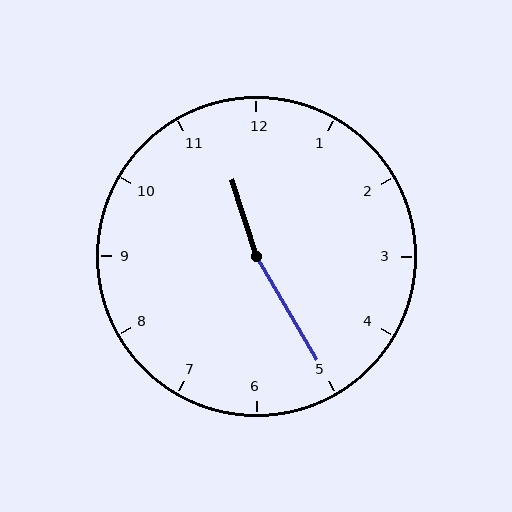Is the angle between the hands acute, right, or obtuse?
It is obtuse.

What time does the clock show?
11:25.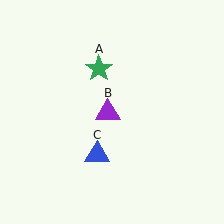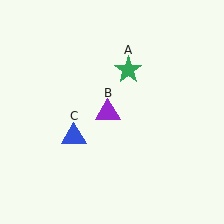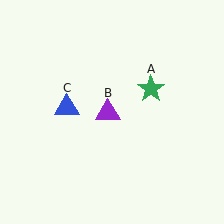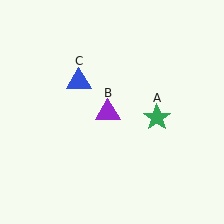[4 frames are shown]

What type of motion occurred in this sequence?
The green star (object A), blue triangle (object C) rotated clockwise around the center of the scene.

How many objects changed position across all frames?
2 objects changed position: green star (object A), blue triangle (object C).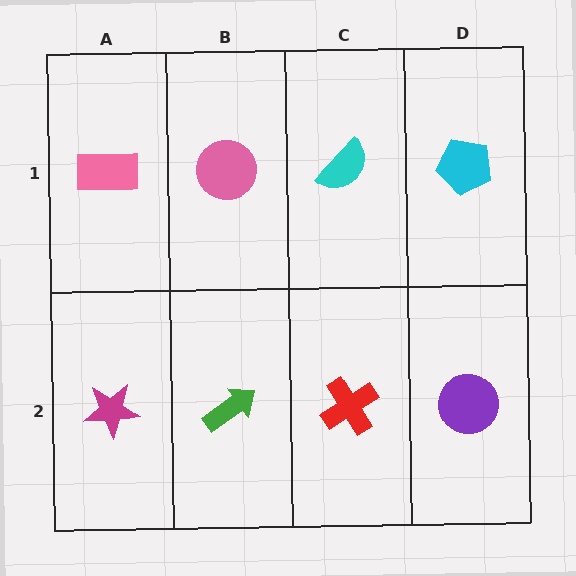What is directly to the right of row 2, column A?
A green arrow.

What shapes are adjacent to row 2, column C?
A cyan semicircle (row 1, column C), a green arrow (row 2, column B), a purple circle (row 2, column D).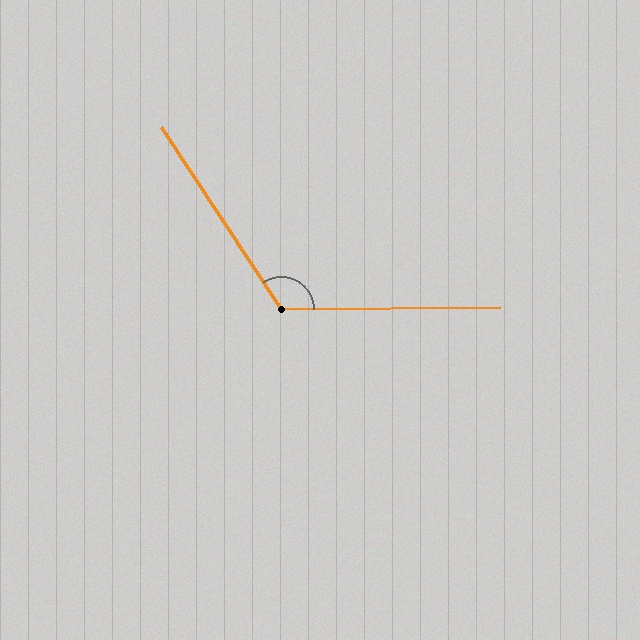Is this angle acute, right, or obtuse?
It is obtuse.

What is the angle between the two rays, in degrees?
Approximately 123 degrees.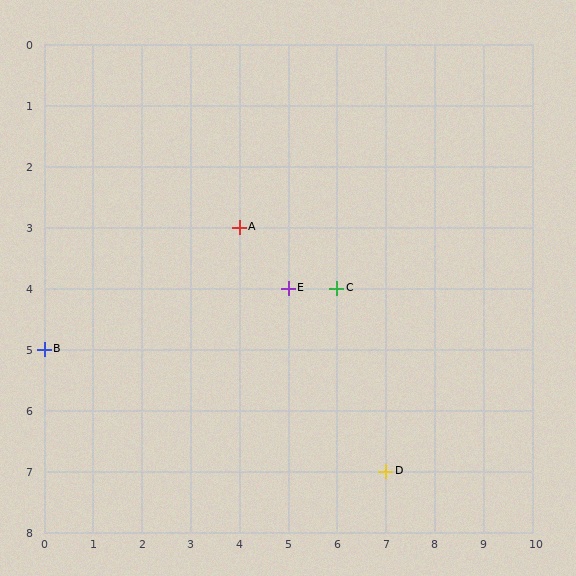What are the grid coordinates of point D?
Point D is at grid coordinates (7, 7).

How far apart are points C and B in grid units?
Points C and B are 6 columns and 1 row apart (about 6.1 grid units diagonally).